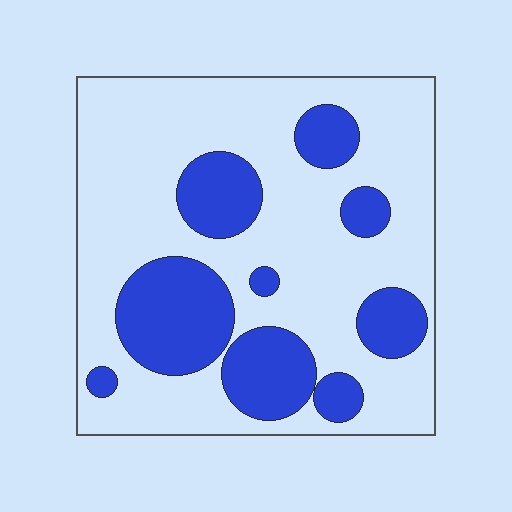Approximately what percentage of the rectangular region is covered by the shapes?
Approximately 30%.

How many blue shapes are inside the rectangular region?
9.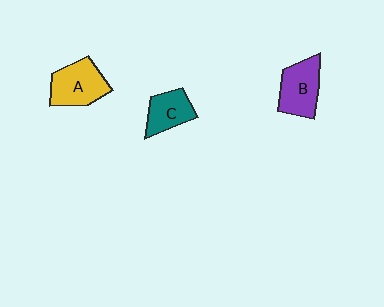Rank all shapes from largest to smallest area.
From largest to smallest: A (yellow), B (purple), C (teal).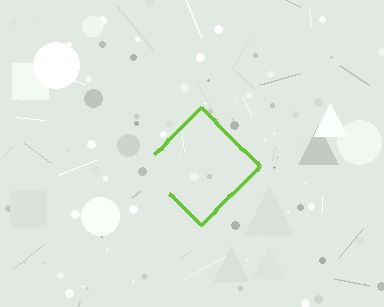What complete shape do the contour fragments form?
The contour fragments form a diamond.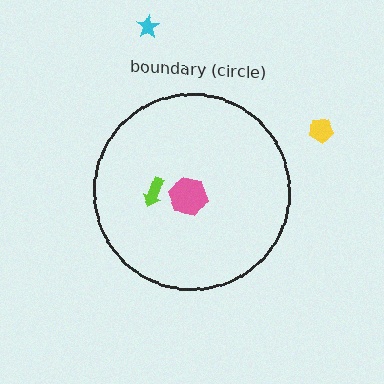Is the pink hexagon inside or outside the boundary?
Inside.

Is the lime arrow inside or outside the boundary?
Inside.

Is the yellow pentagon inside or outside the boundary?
Outside.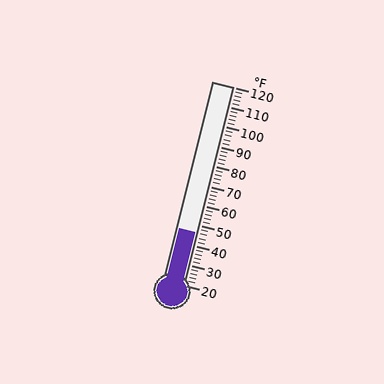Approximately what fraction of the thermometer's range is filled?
The thermometer is filled to approximately 25% of its range.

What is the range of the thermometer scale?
The thermometer scale ranges from 20°F to 120°F.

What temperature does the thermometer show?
The thermometer shows approximately 46°F.